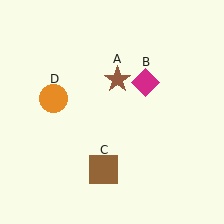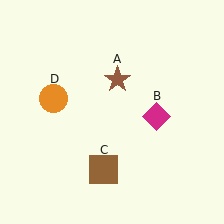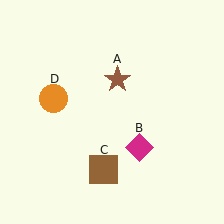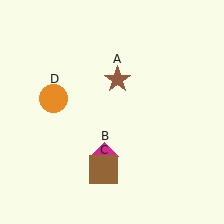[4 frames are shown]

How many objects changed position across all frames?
1 object changed position: magenta diamond (object B).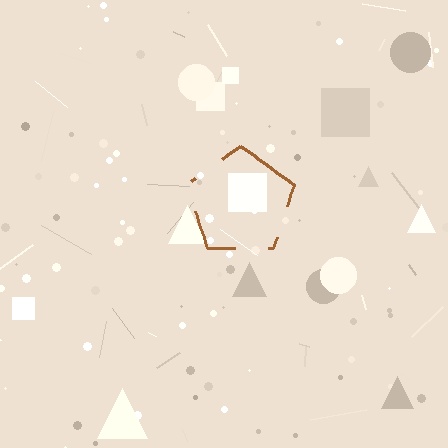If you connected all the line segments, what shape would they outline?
They would outline a pentagon.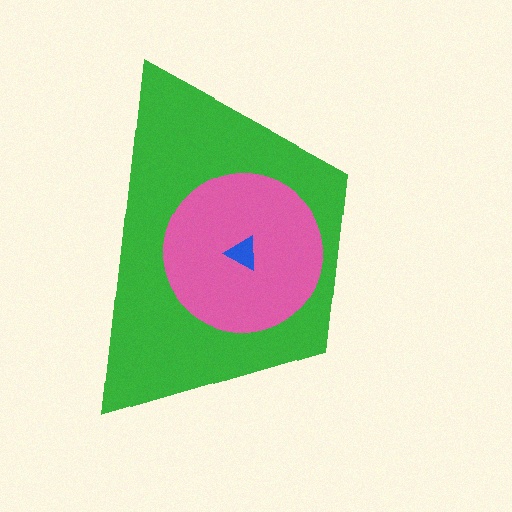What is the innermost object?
The blue triangle.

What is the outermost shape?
The green trapezoid.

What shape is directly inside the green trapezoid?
The pink circle.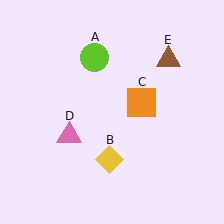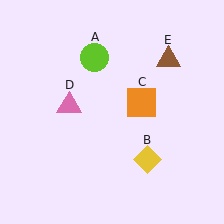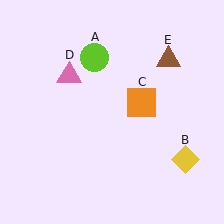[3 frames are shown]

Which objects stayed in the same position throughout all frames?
Lime circle (object A) and orange square (object C) and brown triangle (object E) remained stationary.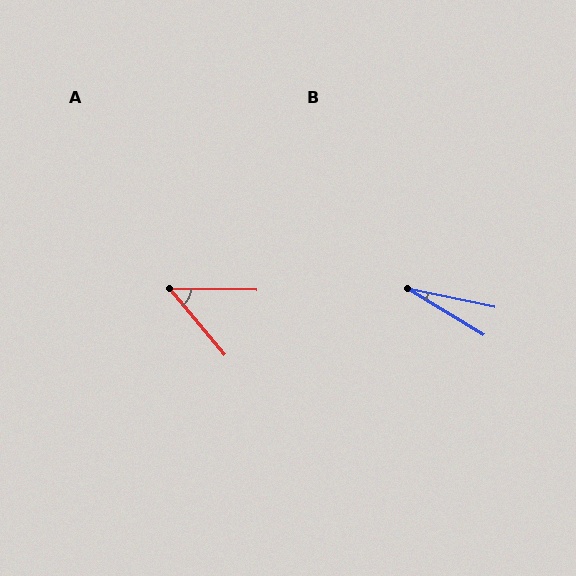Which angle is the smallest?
B, at approximately 19 degrees.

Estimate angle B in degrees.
Approximately 19 degrees.